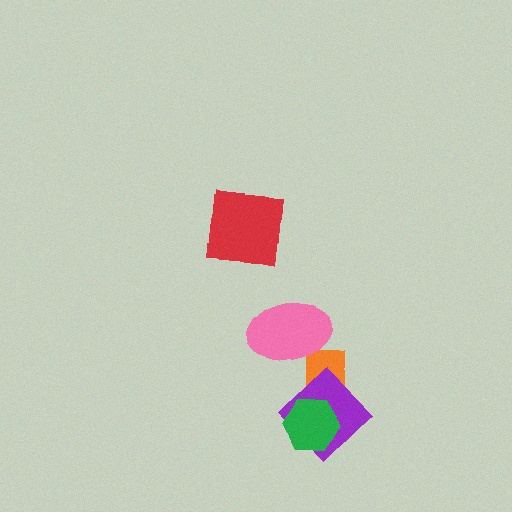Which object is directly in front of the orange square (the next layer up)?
The purple diamond is directly in front of the orange square.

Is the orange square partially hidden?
Yes, it is partially covered by another shape.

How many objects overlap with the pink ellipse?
1 object overlaps with the pink ellipse.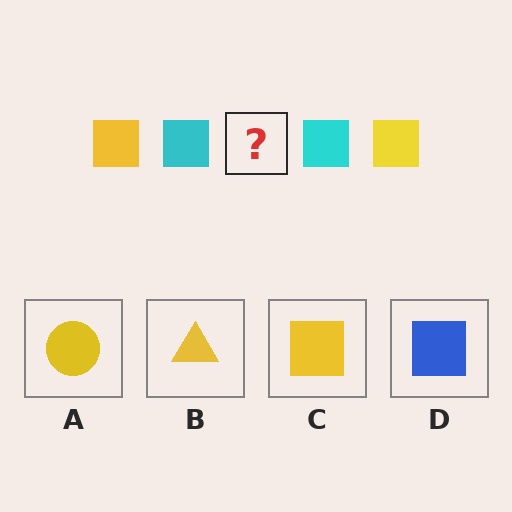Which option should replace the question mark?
Option C.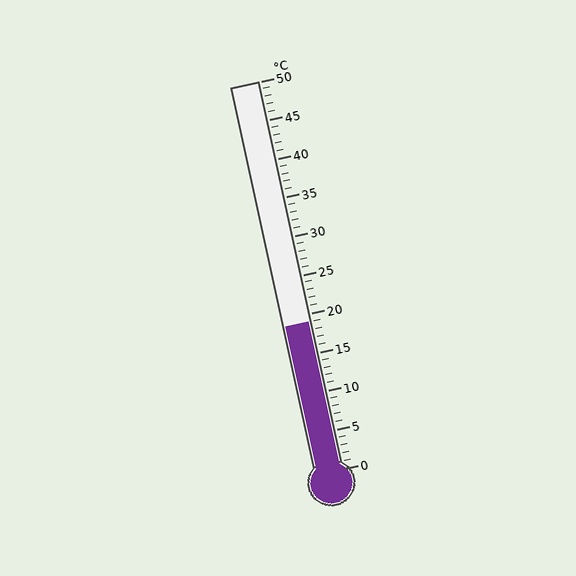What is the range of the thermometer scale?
The thermometer scale ranges from 0°C to 50°C.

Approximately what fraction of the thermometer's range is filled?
The thermometer is filled to approximately 40% of its range.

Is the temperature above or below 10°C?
The temperature is above 10°C.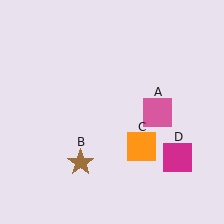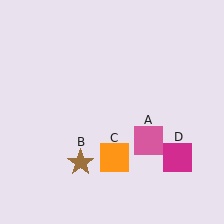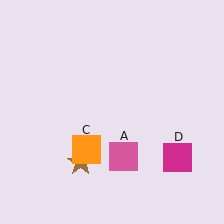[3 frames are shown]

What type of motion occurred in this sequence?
The pink square (object A), orange square (object C) rotated clockwise around the center of the scene.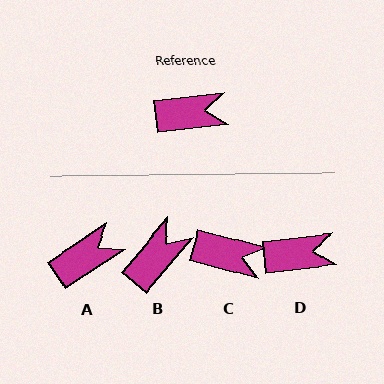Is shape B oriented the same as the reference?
No, it is off by about 43 degrees.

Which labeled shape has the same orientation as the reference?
D.